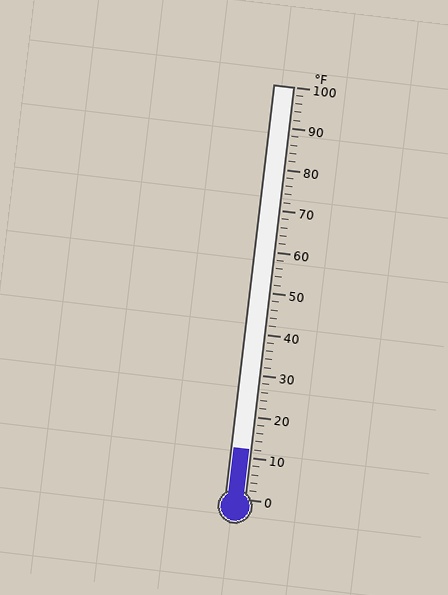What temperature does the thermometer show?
The thermometer shows approximately 12°F.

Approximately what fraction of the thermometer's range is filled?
The thermometer is filled to approximately 10% of its range.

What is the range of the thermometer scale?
The thermometer scale ranges from 0°F to 100°F.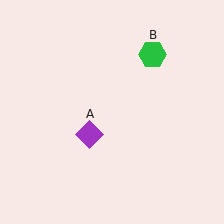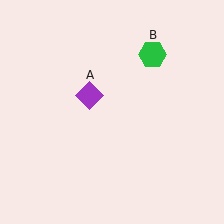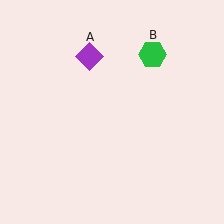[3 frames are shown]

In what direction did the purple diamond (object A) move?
The purple diamond (object A) moved up.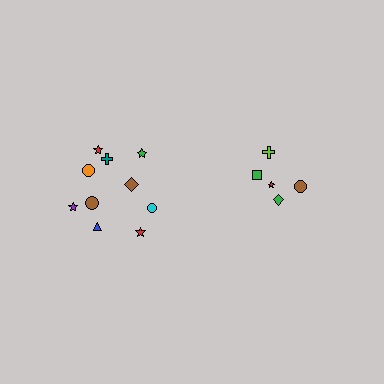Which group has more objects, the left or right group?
The left group.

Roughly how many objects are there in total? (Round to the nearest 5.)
Roughly 15 objects in total.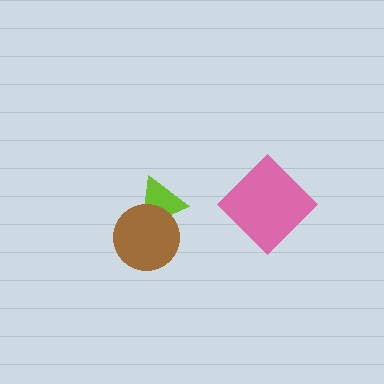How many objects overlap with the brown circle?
1 object overlaps with the brown circle.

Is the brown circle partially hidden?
No, no other shape covers it.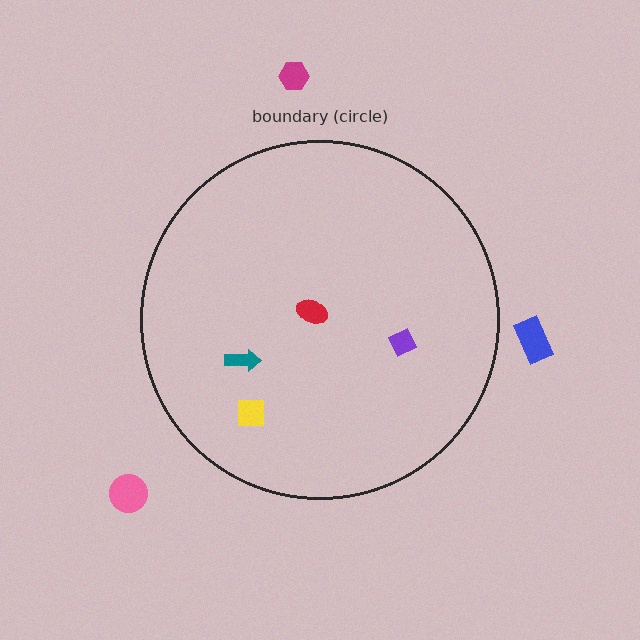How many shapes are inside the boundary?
4 inside, 3 outside.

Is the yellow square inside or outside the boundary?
Inside.